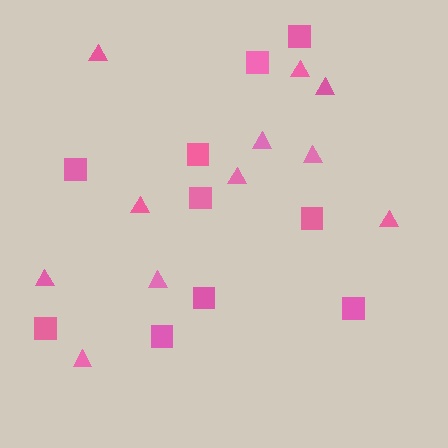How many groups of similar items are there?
There are 2 groups: one group of triangles (11) and one group of squares (10).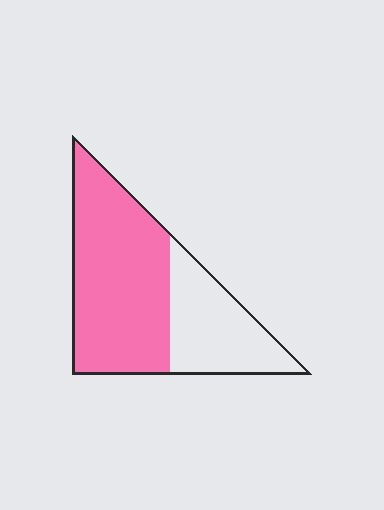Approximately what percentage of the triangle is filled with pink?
Approximately 65%.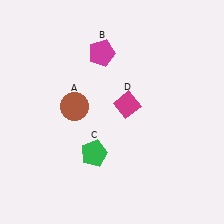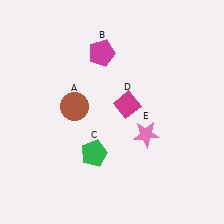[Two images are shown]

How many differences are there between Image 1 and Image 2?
There is 1 difference between the two images.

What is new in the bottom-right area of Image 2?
A pink star (E) was added in the bottom-right area of Image 2.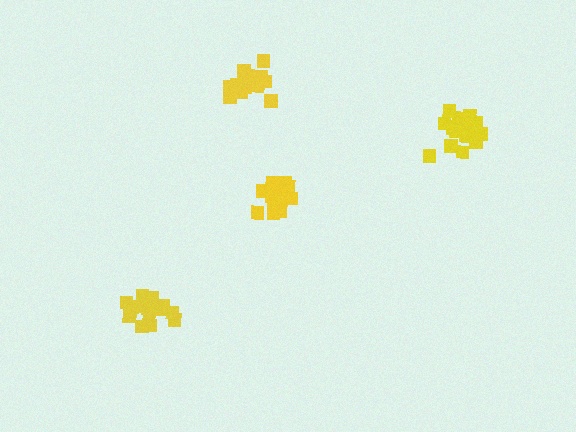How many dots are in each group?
Group 1: 16 dots, Group 2: 16 dots, Group 3: 19 dots, Group 4: 17 dots (68 total).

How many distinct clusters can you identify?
There are 4 distinct clusters.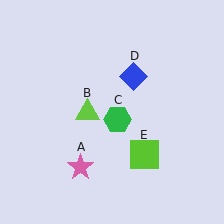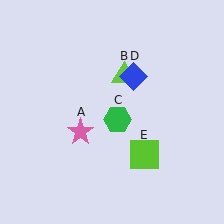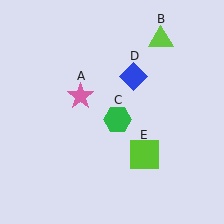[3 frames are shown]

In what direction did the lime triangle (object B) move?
The lime triangle (object B) moved up and to the right.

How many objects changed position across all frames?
2 objects changed position: pink star (object A), lime triangle (object B).